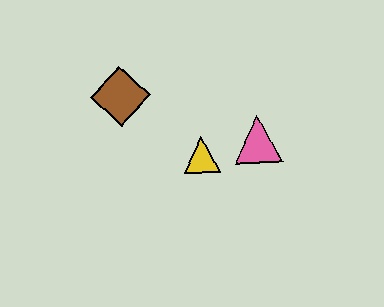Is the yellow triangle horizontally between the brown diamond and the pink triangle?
Yes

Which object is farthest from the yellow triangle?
The brown diamond is farthest from the yellow triangle.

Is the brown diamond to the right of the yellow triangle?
No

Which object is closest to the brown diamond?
The yellow triangle is closest to the brown diamond.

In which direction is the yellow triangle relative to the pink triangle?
The yellow triangle is to the left of the pink triangle.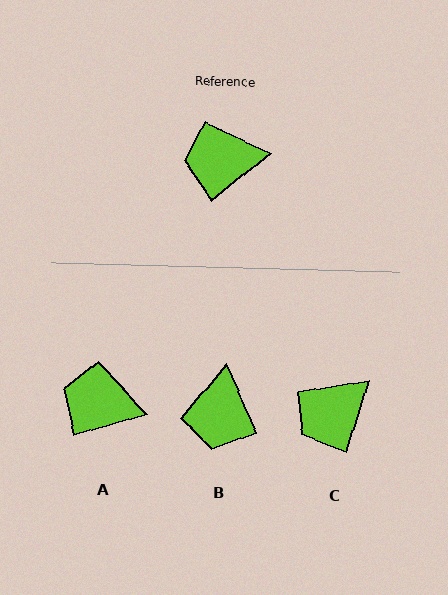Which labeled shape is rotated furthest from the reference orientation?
B, about 75 degrees away.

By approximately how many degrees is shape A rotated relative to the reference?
Approximately 23 degrees clockwise.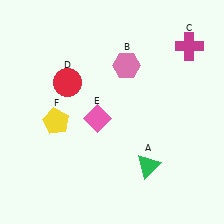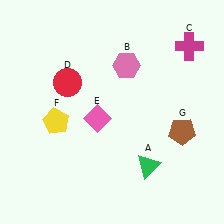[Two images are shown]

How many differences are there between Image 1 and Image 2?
There is 1 difference between the two images.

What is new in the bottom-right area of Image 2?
A brown pentagon (G) was added in the bottom-right area of Image 2.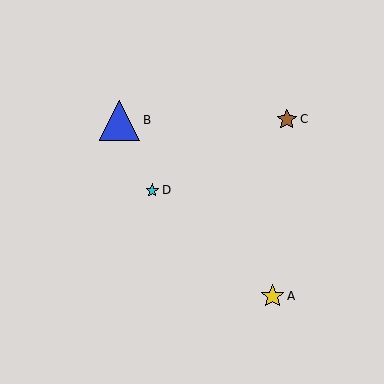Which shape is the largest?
The blue triangle (labeled B) is the largest.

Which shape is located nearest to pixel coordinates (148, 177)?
The cyan star (labeled D) at (152, 190) is nearest to that location.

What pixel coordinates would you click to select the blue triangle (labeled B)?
Click at (120, 120) to select the blue triangle B.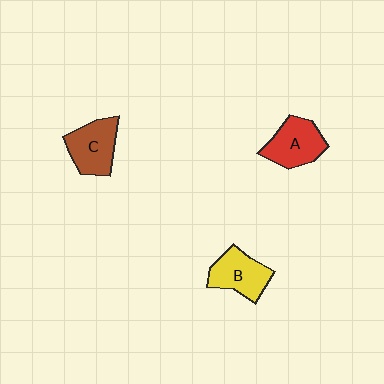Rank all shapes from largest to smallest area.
From largest to smallest: C (brown), A (red), B (yellow).